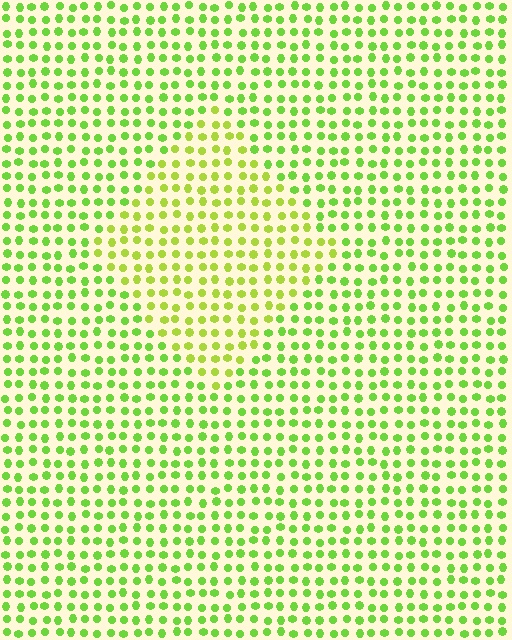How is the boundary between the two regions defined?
The boundary is defined purely by a slight shift in hue (about 24 degrees). Spacing, size, and orientation are identical on both sides.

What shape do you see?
I see a diamond.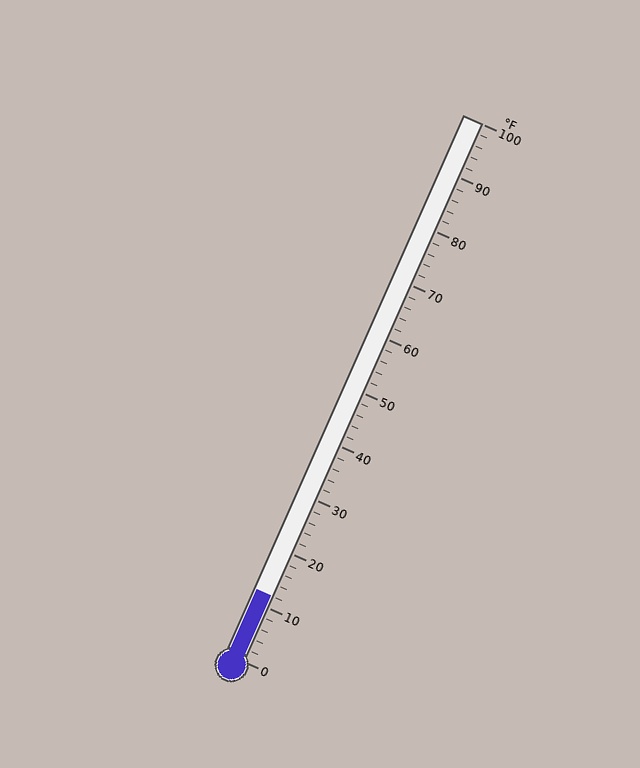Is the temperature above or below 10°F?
The temperature is above 10°F.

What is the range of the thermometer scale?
The thermometer scale ranges from 0°F to 100°F.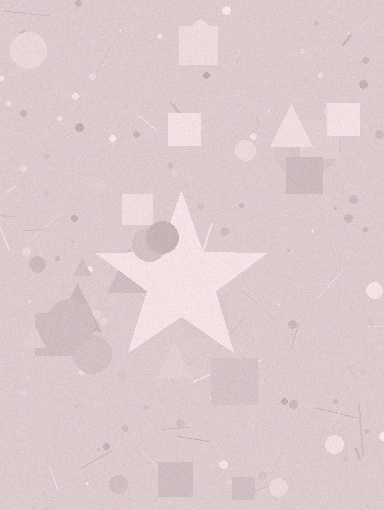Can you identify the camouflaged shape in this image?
The camouflaged shape is a star.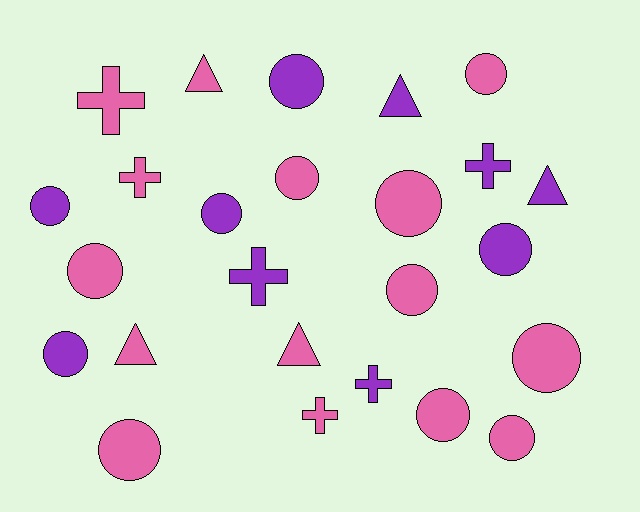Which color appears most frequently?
Pink, with 15 objects.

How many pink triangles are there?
There are 3 pink triangles.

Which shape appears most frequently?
Circle, with 14 objects.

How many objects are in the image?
There are 25 objects.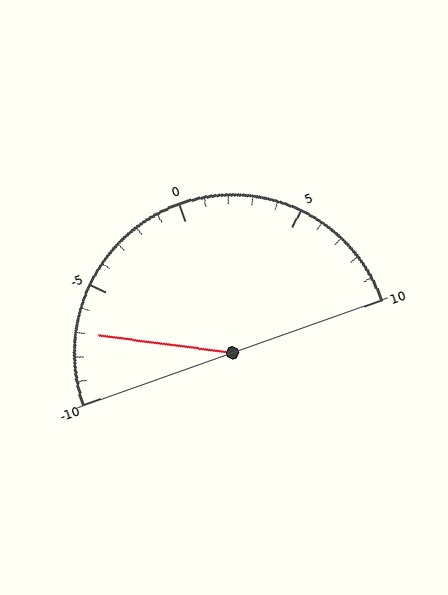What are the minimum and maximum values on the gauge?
The gauge ranges from -10 to 10.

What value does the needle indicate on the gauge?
The needle indicates approximately -7.